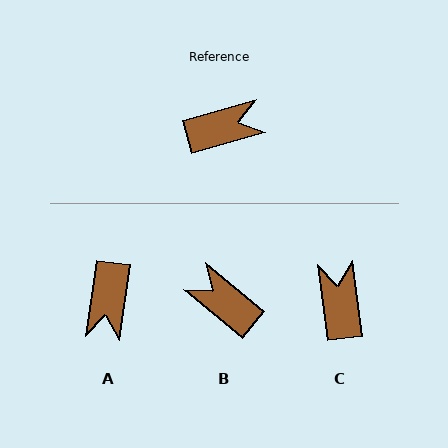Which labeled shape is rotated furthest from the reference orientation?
B, about 124 degrees away.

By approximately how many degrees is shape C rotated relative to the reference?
Approximately 82 degrees counter-clockwise.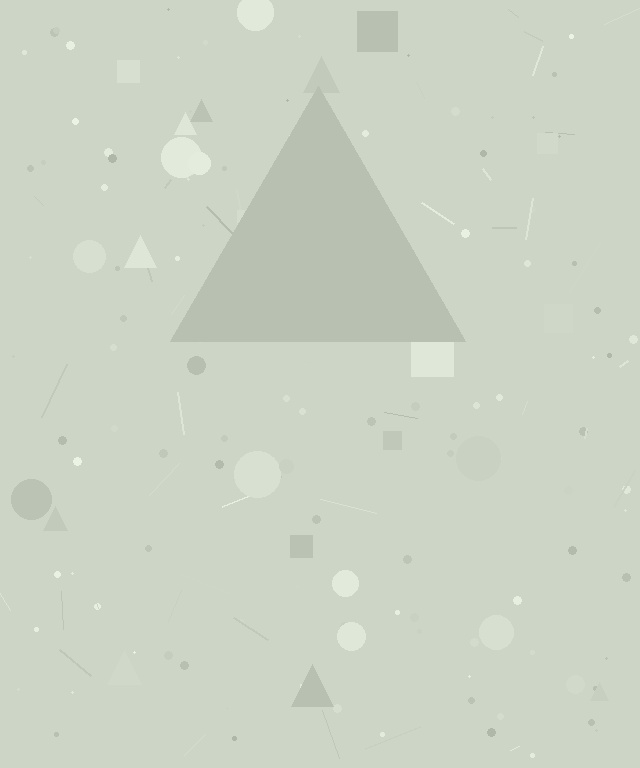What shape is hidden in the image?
A triangle is hidden in the image.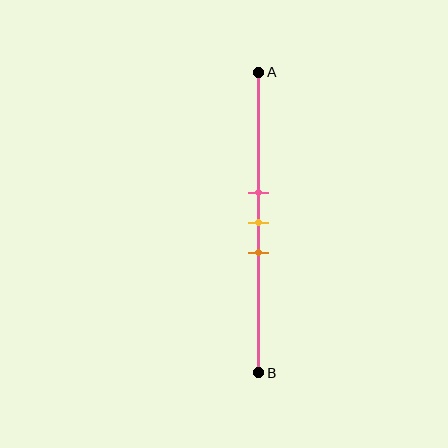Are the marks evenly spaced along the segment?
Yes, the marks are approximately evenly spaced.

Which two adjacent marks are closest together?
The pink and yellow marks are the closest adjacent pair.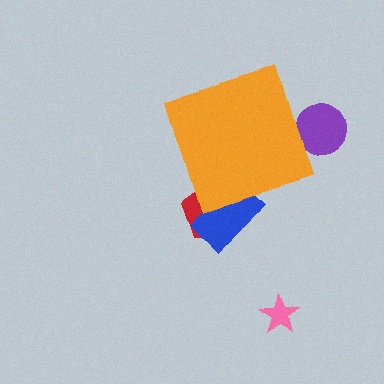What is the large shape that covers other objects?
An orange diamond.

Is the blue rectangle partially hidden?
Yes, the blue rectangle is partially hidden behind the orange diamond.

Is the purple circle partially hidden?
Yes, the purple circle is partially hidden behind the orange diamond.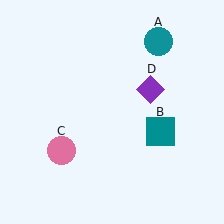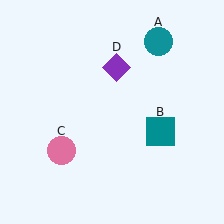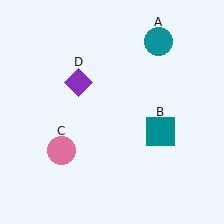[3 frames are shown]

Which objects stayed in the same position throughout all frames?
Teal circle (object A) and teal square (object B) and pink circle (object C) remained stationary.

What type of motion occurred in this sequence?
The purple diamond (object D) rotated counterclockwise around the center of the scene.